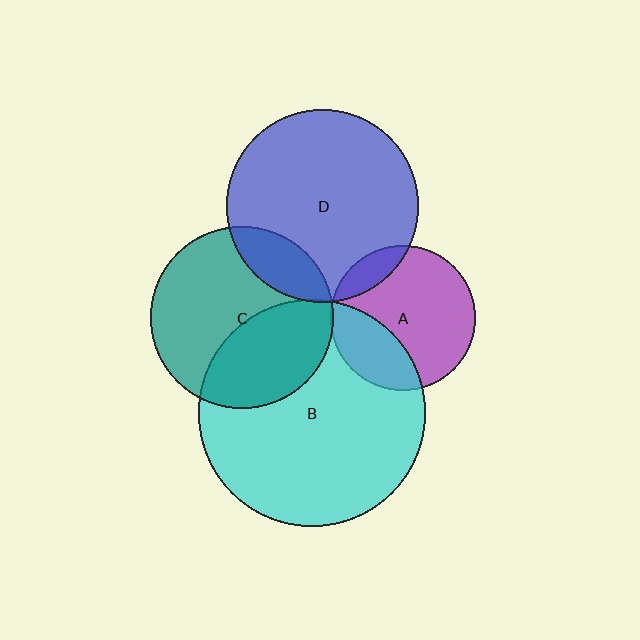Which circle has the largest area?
Circle B (cyan).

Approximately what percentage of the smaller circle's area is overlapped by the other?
Approximately 30%.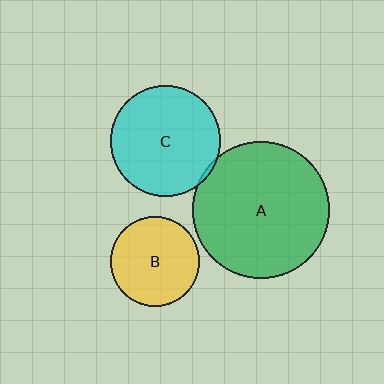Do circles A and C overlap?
Yes.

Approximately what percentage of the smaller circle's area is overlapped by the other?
Approximately 5%.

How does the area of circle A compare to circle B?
Approximately 2.3 times.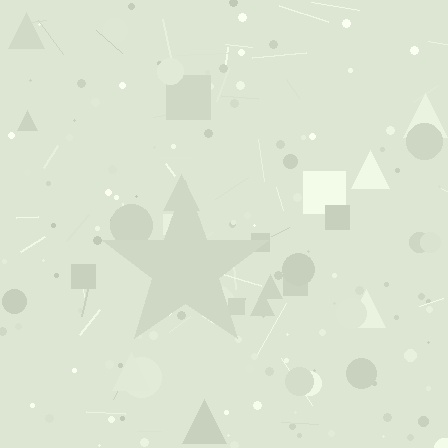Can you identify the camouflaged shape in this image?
The camouflaged shape is a star.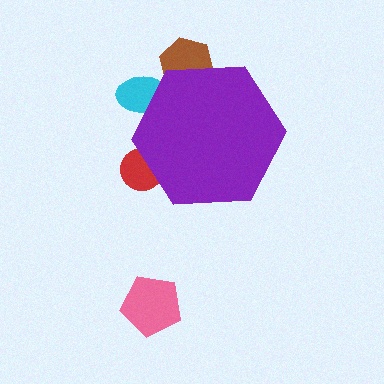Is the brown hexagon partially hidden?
Yes, the brown hexagon is partially hidden behind the purple hexagon.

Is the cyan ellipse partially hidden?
Yes, the cyan ellipse is partially hidden behind the purple hexagon.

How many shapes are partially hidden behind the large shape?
3 shapes are partially hidden.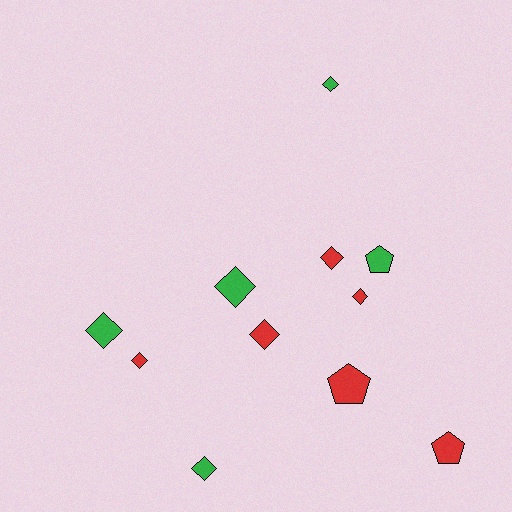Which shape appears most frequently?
Diamond, with 8 objects.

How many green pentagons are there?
There is 1 green pentagon.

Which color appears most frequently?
Red, with 6 objects.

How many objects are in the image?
There are 11 objects.